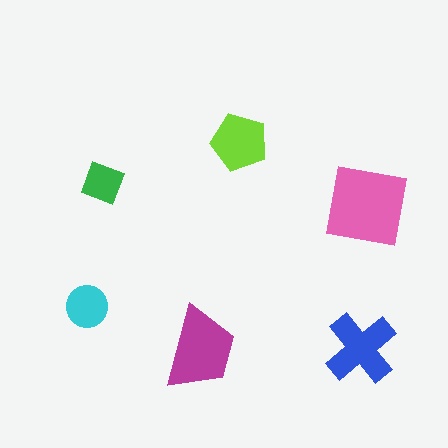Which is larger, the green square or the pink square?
The pink square.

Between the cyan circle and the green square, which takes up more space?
The cyan circle.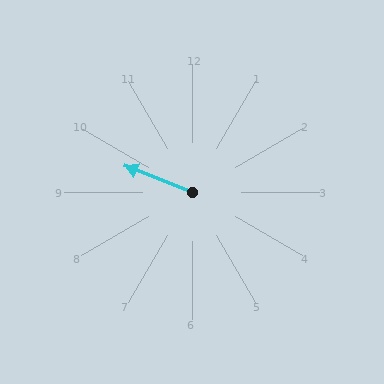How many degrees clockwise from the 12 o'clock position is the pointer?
Approximately 291 degrees.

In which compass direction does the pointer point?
West.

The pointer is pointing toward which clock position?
Roughly 10 o'clock.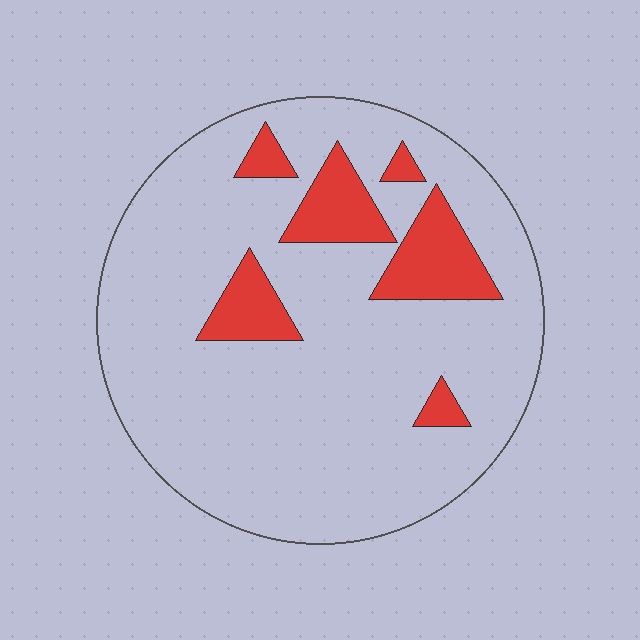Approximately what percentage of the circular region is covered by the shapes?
Approximately 15%.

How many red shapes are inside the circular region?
6.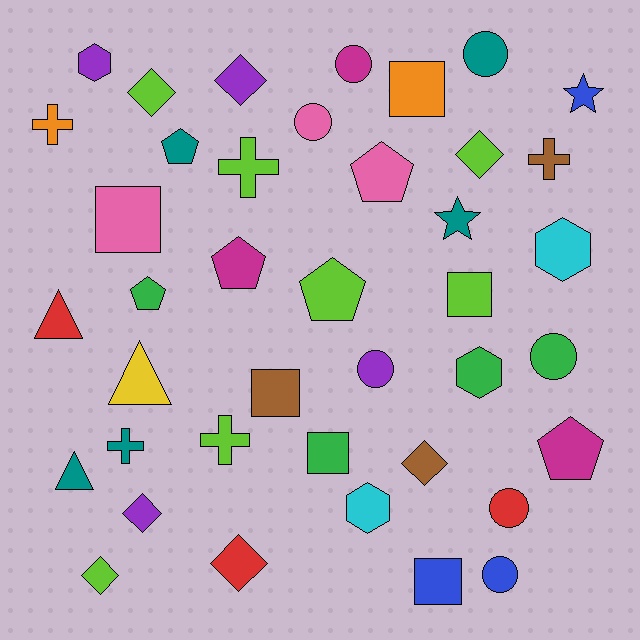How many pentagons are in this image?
There are 6 pentagons.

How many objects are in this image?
There are 40 objects.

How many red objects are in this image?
There are 3 red objects.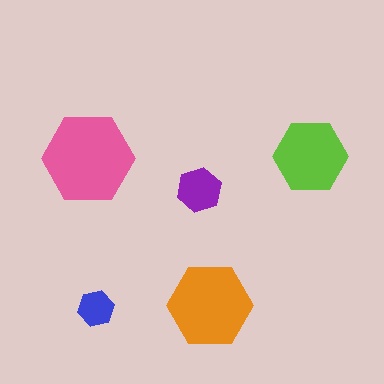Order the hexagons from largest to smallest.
the pink one, the orange one, the lime one, the purple one, the blue one.